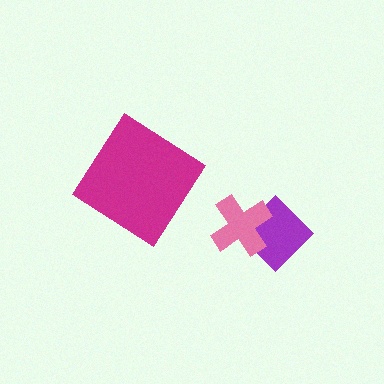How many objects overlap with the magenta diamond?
0 objects overlap with the magenta diamond.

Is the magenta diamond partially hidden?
No, no other shape covers it.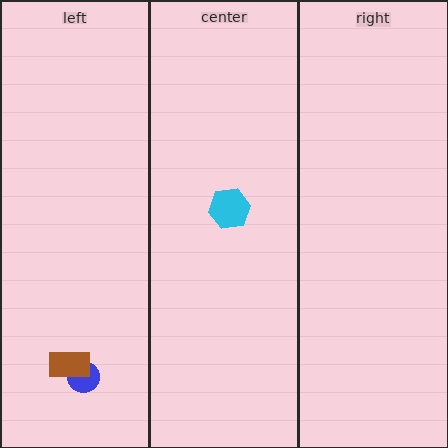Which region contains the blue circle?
The left region.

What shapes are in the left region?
The blue circle, the brown rectangle.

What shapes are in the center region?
The cyan hexagon.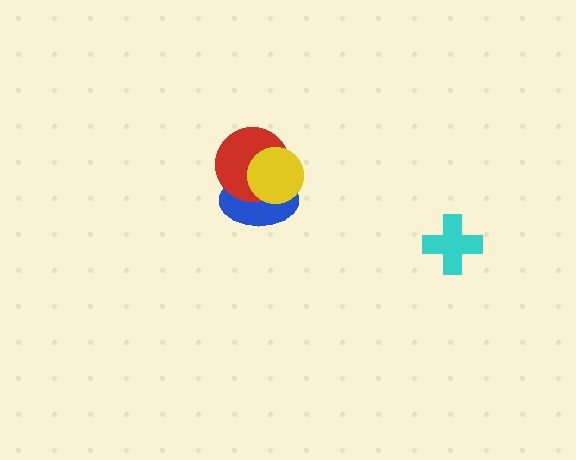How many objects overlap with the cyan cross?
0 objects overlap with the cyan cross.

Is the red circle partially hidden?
Yes, it is partially covered by another shape.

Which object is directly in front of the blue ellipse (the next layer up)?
The red circle is directly in front of the blue ellipse.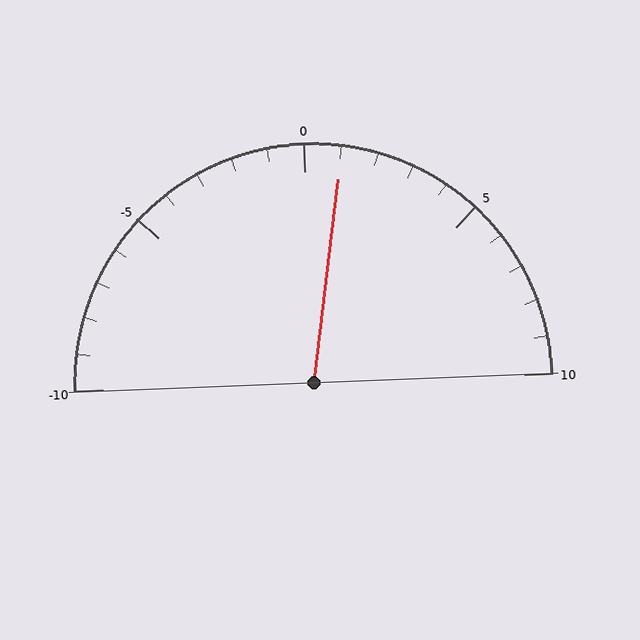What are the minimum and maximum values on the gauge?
The gauge ranges from -10 to 10.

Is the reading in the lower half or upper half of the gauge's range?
The reading is in the upper half of the range (-10 to 10).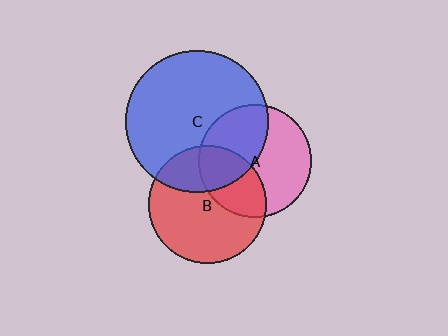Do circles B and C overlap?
Yes.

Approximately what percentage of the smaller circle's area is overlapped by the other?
Approximately 30%.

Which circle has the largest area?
Circle C (blue).